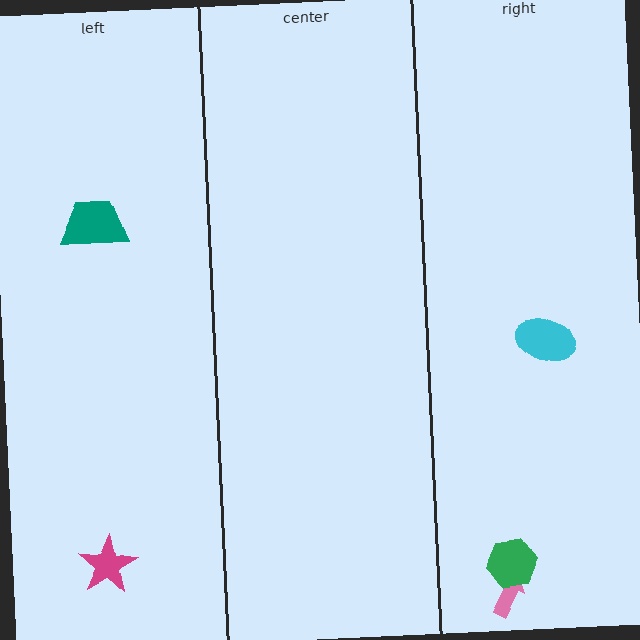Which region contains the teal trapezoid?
The left region.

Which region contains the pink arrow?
The right region.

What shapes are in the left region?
The teal trapezoid, the magenta star.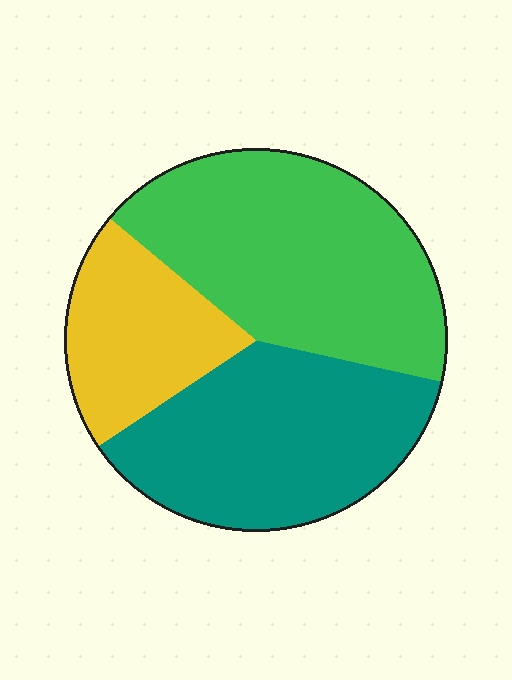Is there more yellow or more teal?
Teal.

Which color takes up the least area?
Yellow, at roughly 20%.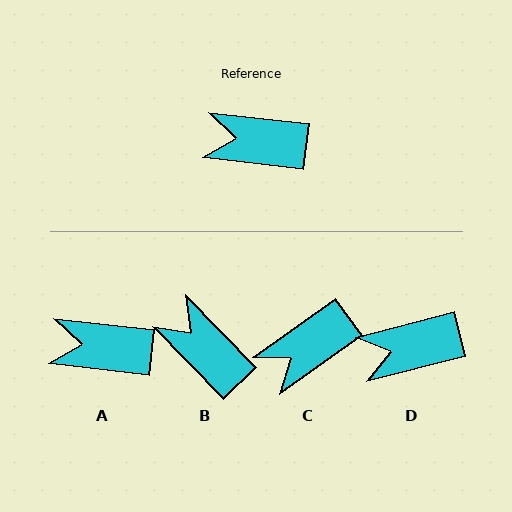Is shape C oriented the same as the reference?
No, it is off by about 42 degrees.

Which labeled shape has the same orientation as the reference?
A.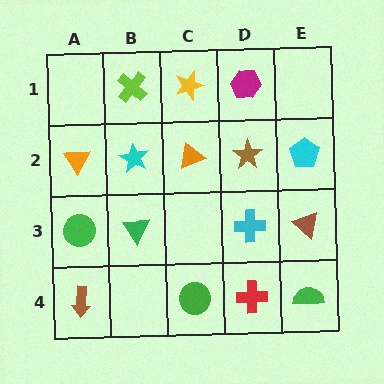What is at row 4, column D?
A red cross.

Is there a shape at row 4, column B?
No, that cell is empty.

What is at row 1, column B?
A lime cross.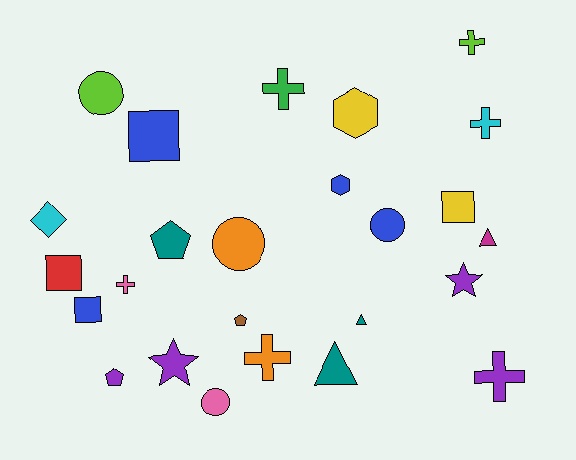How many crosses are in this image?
There are 6 crosses.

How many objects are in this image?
There are 25 objects.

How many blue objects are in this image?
There are 4 blue objects.